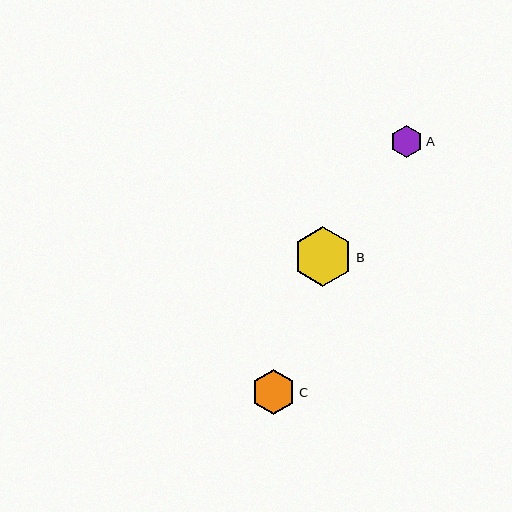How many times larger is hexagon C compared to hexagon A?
Hexagon C is approximately 1.4 times the size of hexagon A.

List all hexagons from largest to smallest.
From largest to smallest: B, C, A.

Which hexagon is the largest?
Hexagon B is the largest with a size of approximately 60 pixels.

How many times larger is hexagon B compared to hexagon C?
Hexagon B is approximately 1.3 times the size of hexagon C.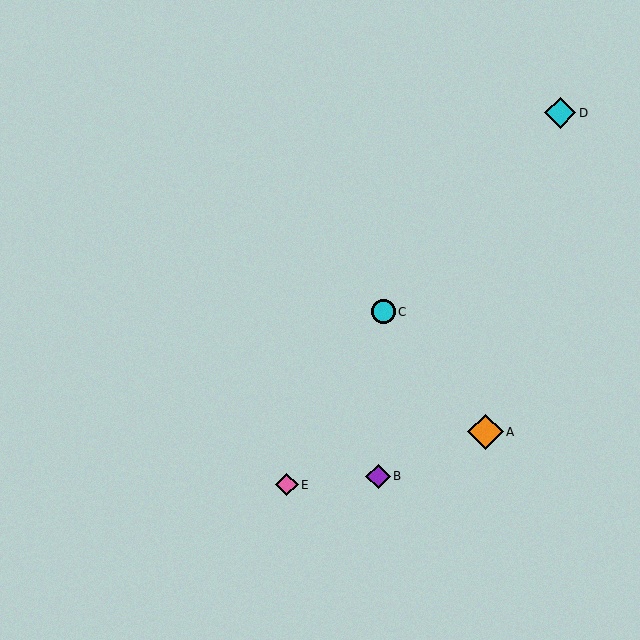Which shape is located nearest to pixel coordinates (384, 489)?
The purple diamond (labeled B) at (378, 476) is nearest to that location.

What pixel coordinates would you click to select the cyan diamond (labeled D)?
Click at (560, 113) to select the cyan diamond D.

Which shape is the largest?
The orange diamond (labeled A) is the largest.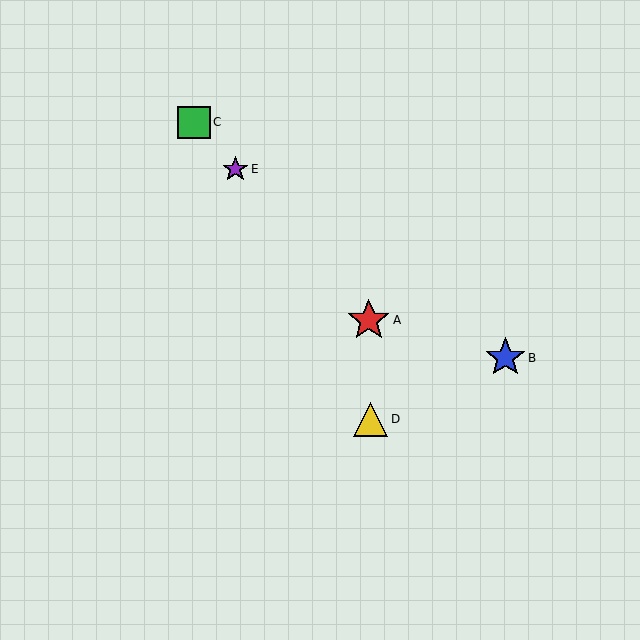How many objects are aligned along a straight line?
3 objects (A, C, E) are aligned along a straight line.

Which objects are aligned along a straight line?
Objects A, C, E are aligned along a straight line.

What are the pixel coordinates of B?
Object B is at (505, 358).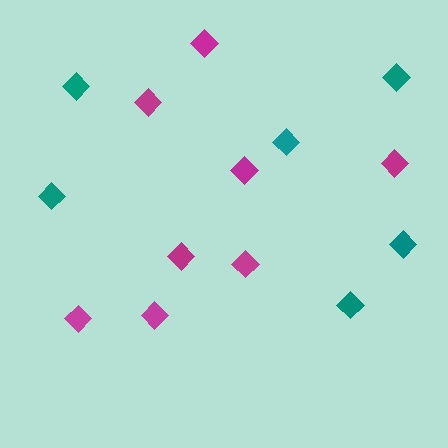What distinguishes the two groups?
There are 2 groups: one group of teal diamonds (6) and one group of magenta diamonds (8).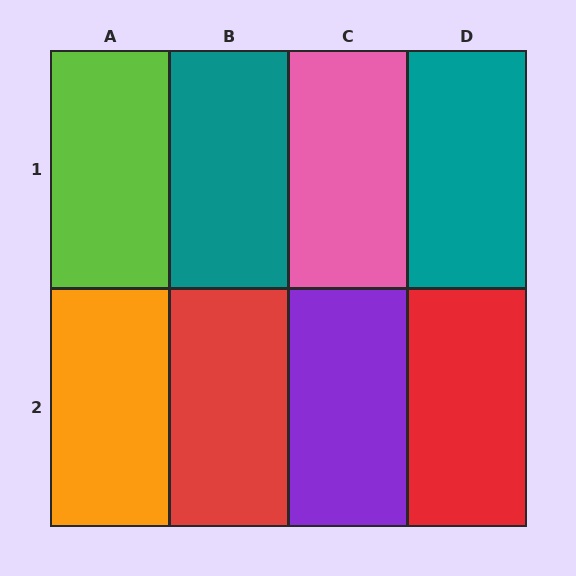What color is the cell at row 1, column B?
Teal.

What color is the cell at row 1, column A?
Lime.